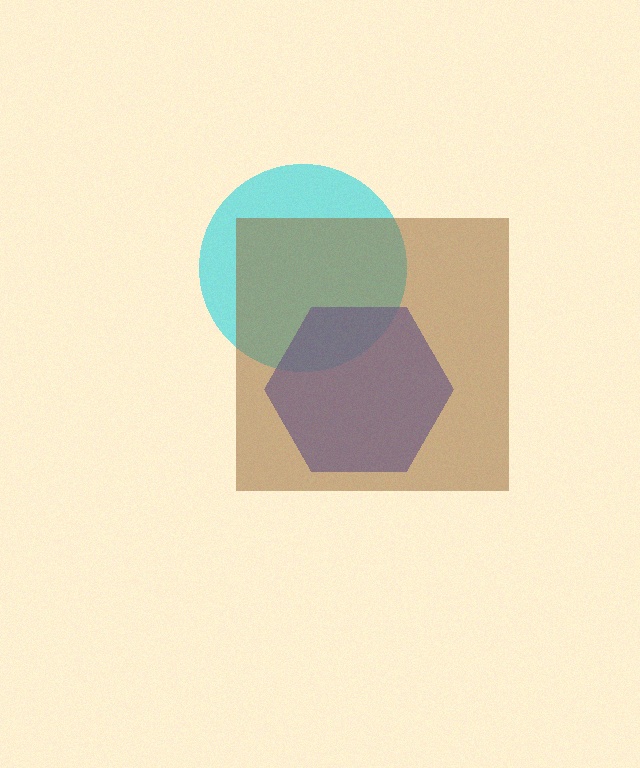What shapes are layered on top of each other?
The layered shapes are: a cyan circle, a blue hexagon, a brown square.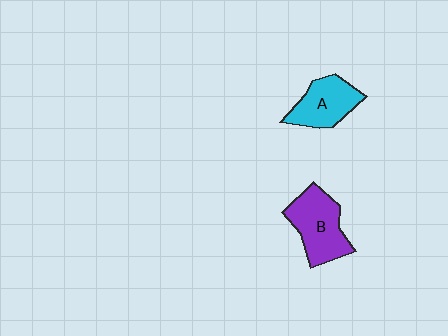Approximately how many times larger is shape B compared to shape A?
Approximately 1.2 times.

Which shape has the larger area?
Shape B (purple).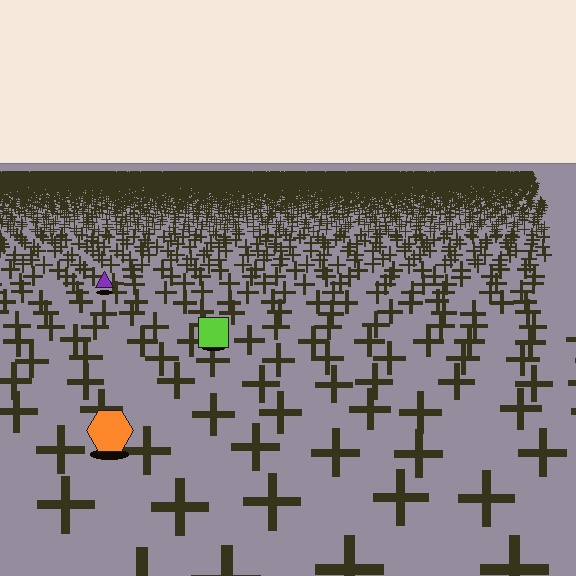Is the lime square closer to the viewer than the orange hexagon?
No. The orange hexagon is closer — you can tell from the texture gradient: the ground texture is coarser near it.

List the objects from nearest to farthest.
From nearest to farthest: the orange hexagon, the lime square, the purple triangle.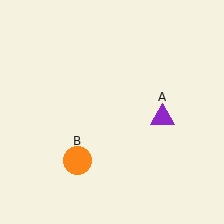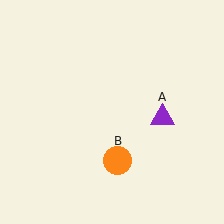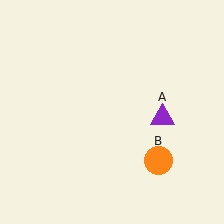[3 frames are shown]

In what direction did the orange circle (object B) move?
The orange circle (object B) moved right.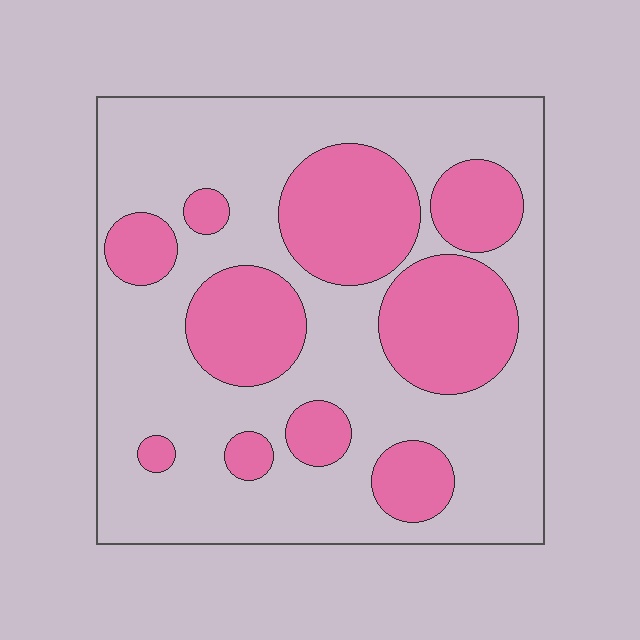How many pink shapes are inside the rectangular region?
10.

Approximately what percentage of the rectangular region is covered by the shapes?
Approximately 35%.